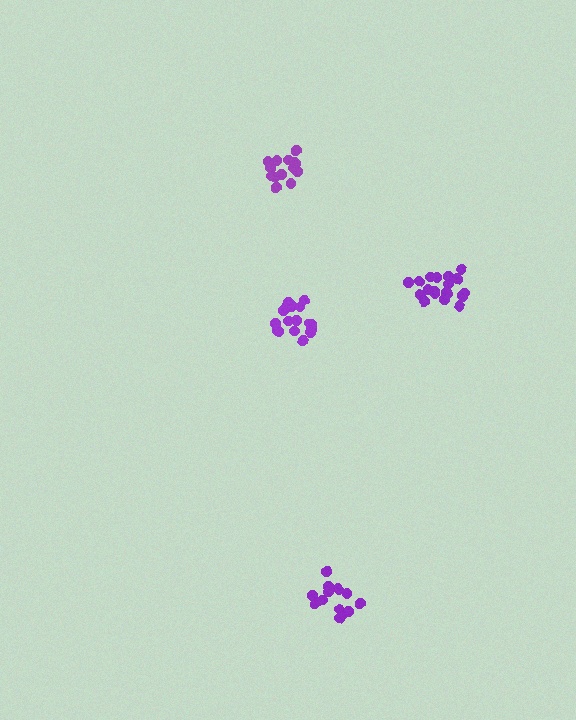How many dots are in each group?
Group 1: 14 dots, Group 2: 14 dots, Group 3: 16 dots, Group 4: 19 dots (63 total).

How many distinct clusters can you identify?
There are 4 distinct clusters.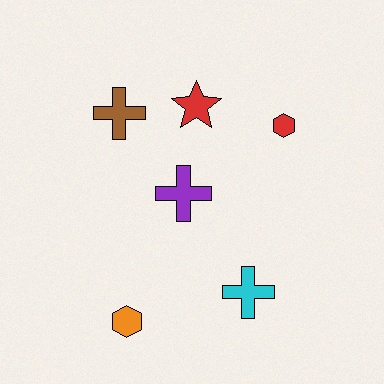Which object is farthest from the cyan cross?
The brown cross is farthest from the cyan cross.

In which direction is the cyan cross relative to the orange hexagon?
The cyan cross is to the right of the orange hexagon.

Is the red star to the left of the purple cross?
No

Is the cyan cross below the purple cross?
Yes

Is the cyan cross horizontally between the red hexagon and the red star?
Yes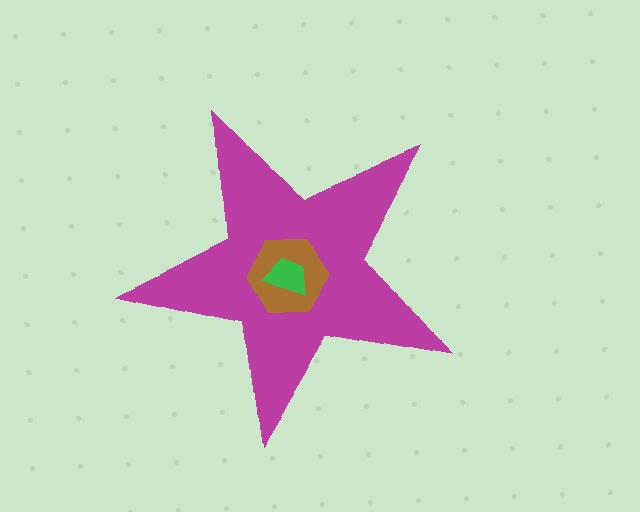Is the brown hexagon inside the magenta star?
Yes.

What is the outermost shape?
The magenta star.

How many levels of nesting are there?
3.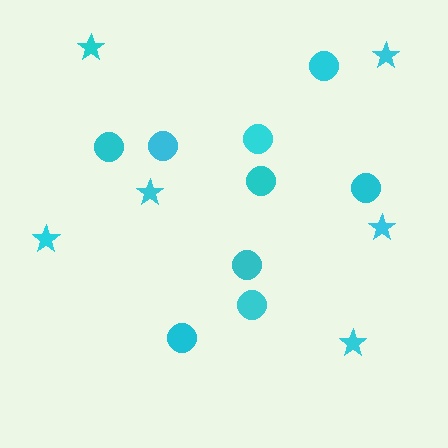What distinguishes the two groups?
There are 2 groups: one group of stars (6) and one group of circles (9).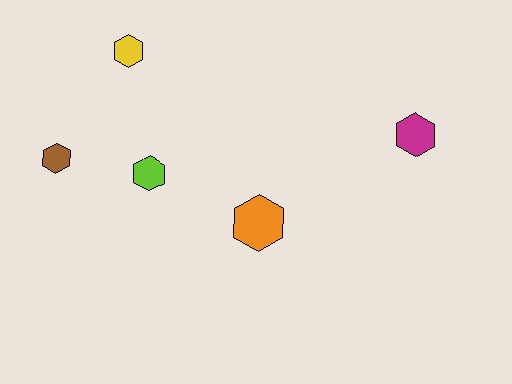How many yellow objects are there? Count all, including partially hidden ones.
There is 1 yellow object.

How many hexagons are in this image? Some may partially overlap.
There are 5 hexagons.